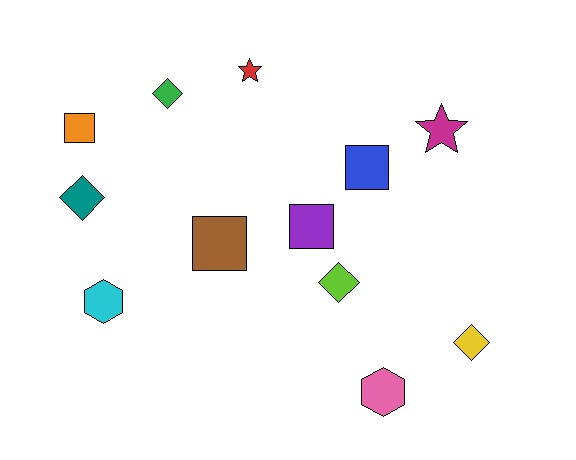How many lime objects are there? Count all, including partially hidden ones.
There is 1 lime object.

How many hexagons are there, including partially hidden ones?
There are 2 hexagons.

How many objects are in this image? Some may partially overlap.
There are 12 objects.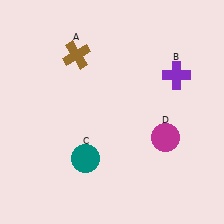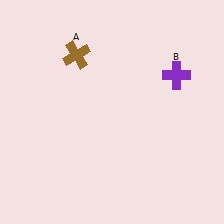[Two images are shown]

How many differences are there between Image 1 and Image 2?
There are 2 differences between the two images.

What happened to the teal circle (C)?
The teal circle (C) was removed in Image 2. It was in the bottom-left area of Image 1.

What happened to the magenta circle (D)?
The magenta circle (D) was removed in Image 2. It was in the bottom-right area of Image 1.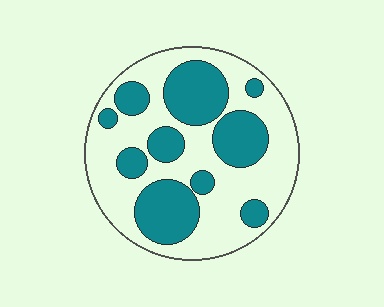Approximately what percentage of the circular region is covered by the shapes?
Approximately 40%.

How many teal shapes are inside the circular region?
10.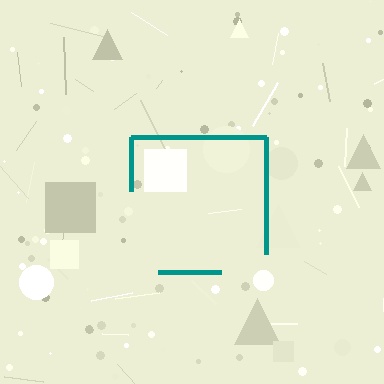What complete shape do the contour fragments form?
The contour fragments form a square.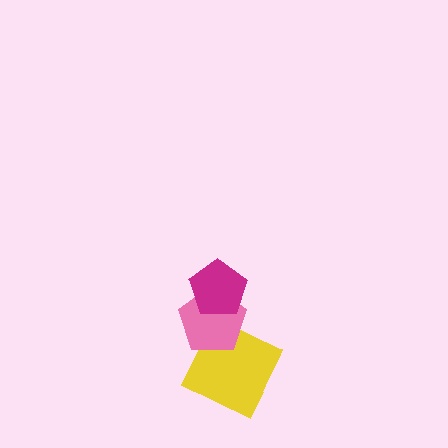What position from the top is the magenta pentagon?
The magenta pentagon is 1st from the top.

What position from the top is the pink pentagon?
The pink pentagon is 2nd from the top.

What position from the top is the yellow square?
The yellow square is 3rd from the top.